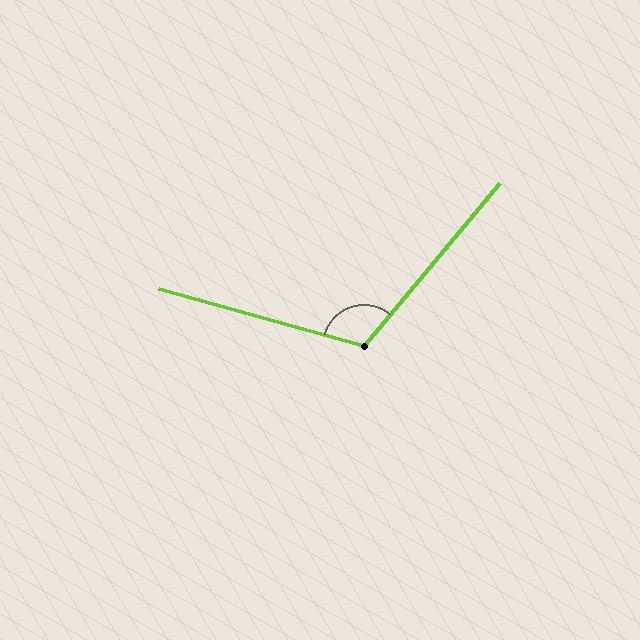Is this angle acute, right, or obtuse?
It is obtuse.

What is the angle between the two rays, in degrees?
Approximately 115 degrees.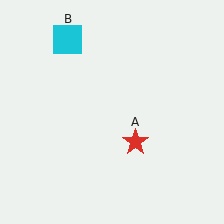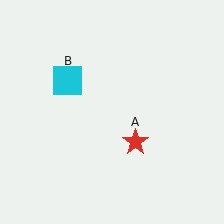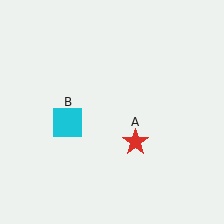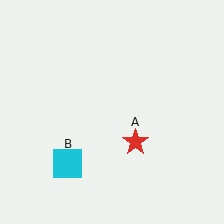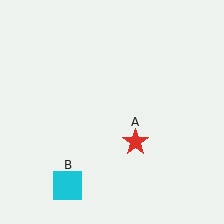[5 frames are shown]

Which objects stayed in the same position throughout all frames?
Red star (object A) remained stationary.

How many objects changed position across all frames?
1 object changed position: cyan square (object B).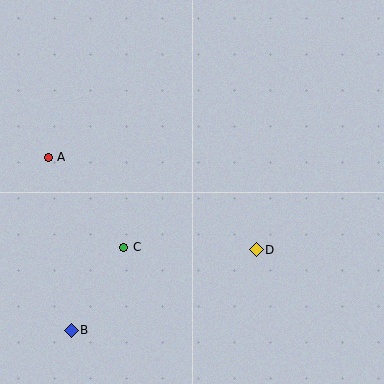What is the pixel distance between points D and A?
The distance between D and A is 228 pixels.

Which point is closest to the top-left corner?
Point A is closest to the top-left corner.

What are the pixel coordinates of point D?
Point D is at (256, 250).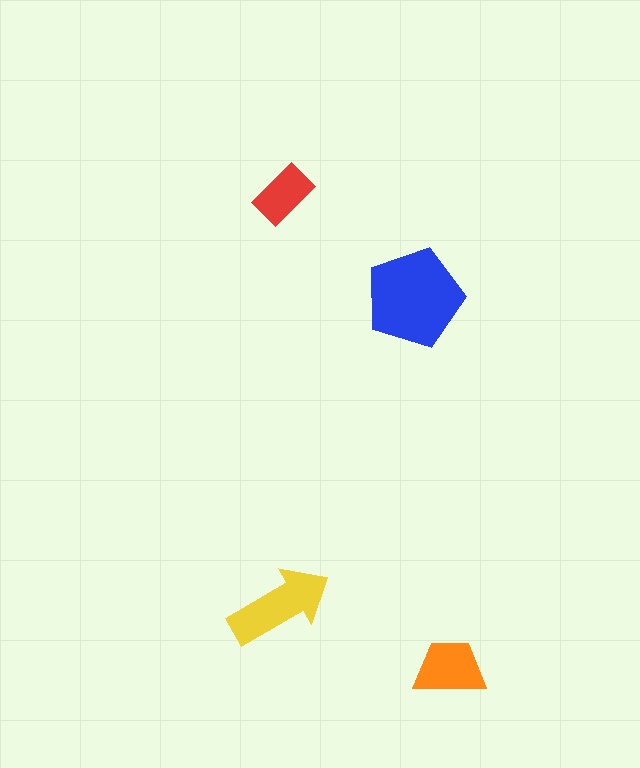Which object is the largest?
The blue pentagon.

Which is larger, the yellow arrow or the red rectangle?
The yellow arrow.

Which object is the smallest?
The red rectangle.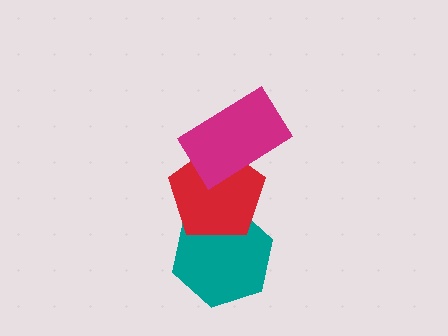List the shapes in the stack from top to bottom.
From top to bottom: the magenta rectangle, the red pentagon, the teal hexagon.